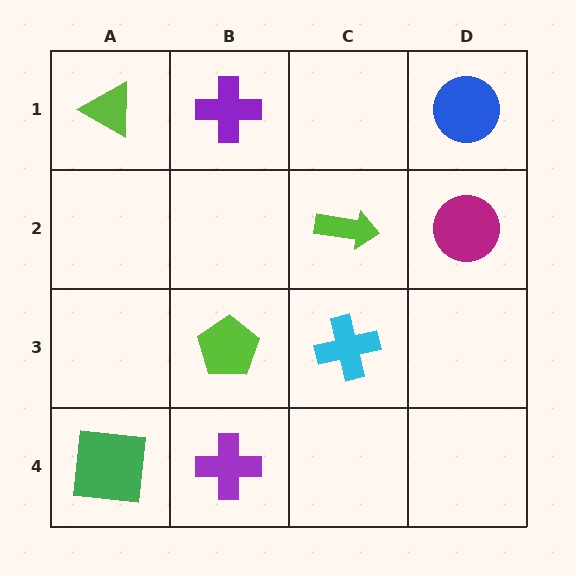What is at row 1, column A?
A lime triangle.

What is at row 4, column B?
A purple cross.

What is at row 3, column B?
A lime pentagon.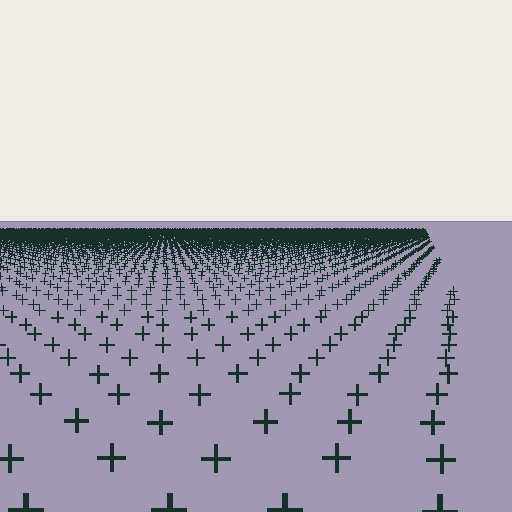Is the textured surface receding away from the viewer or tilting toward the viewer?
The surface is receding away from the viewer. Texture elements get smaller and denser toward the top.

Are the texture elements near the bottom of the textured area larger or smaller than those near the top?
Larger. Near the bottom, elements are closer to the viewer and appear at a bigger on-screen size.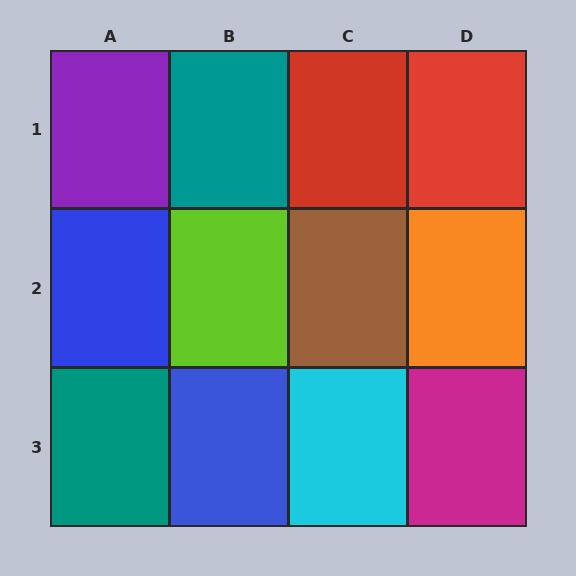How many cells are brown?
1 cell is brown.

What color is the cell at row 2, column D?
Orange.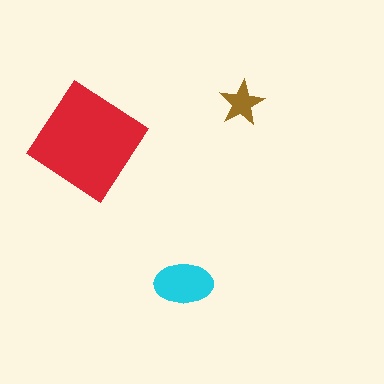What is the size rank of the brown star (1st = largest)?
3rd.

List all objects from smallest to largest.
The brown star, the cyan ellipse, the red diamond.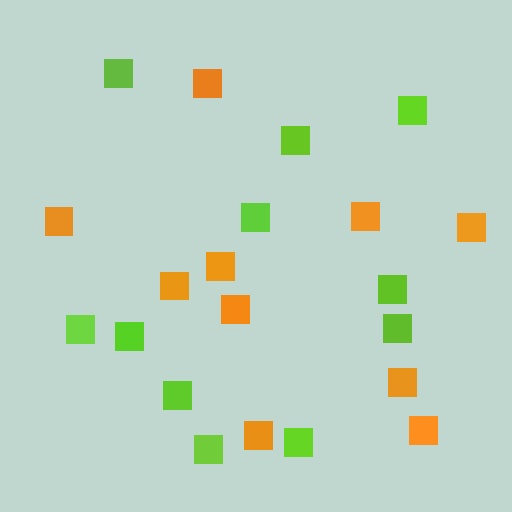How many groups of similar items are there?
There are 2 groups: one group of lime squares (11) and one group of orange squares (10).